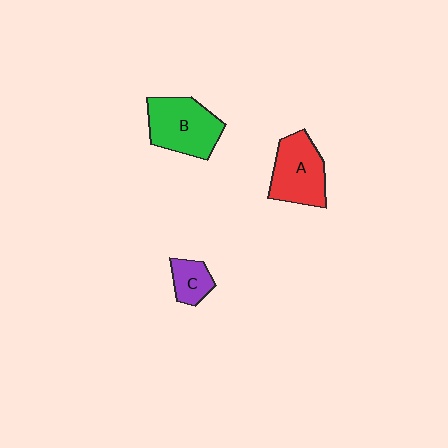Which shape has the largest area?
Shape B (green).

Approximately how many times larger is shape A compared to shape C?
Approximately 2.1 times.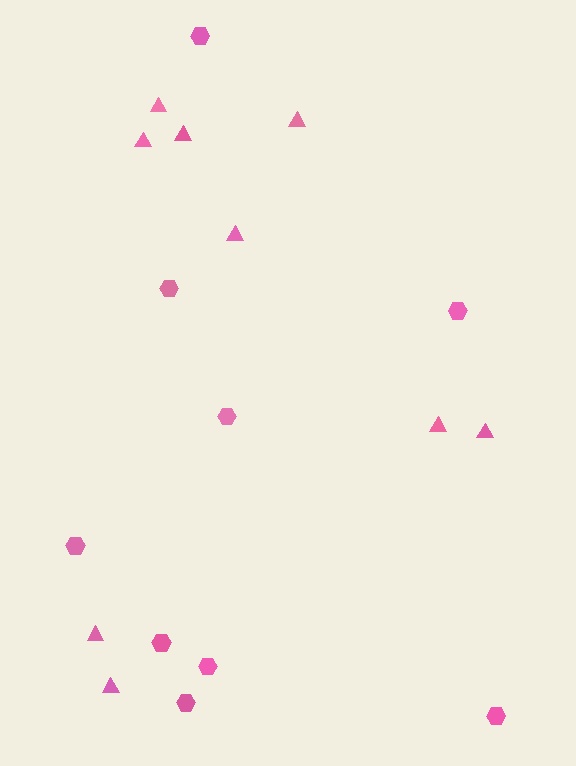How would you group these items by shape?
There are 2 groups: one group of hexagons (9) and one group of triangles (9).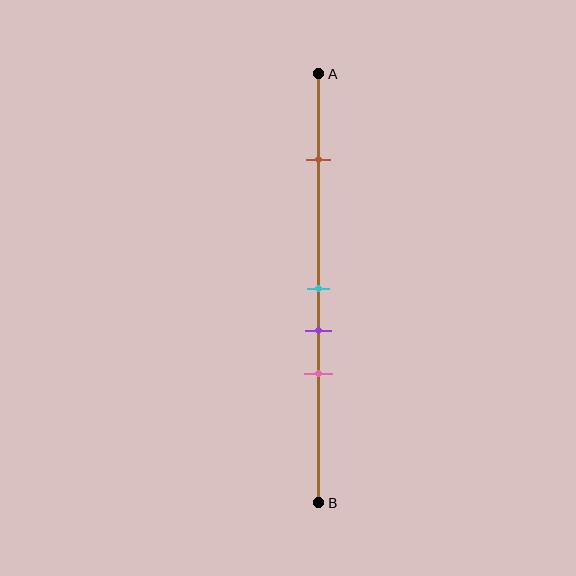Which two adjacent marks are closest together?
The cyan and purple marks are the closest adjacent pair.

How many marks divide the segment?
There are 4 marks dividing the segment.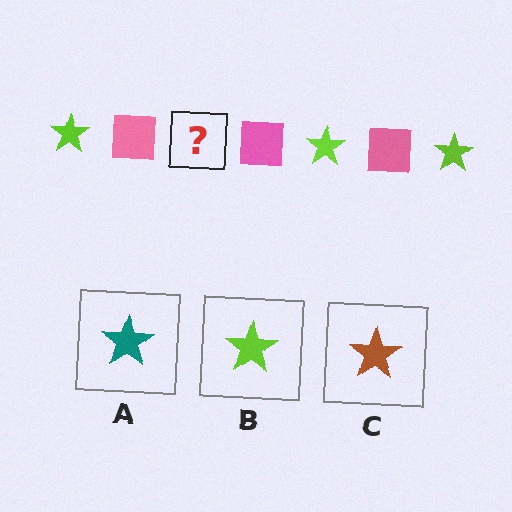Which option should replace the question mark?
Option B.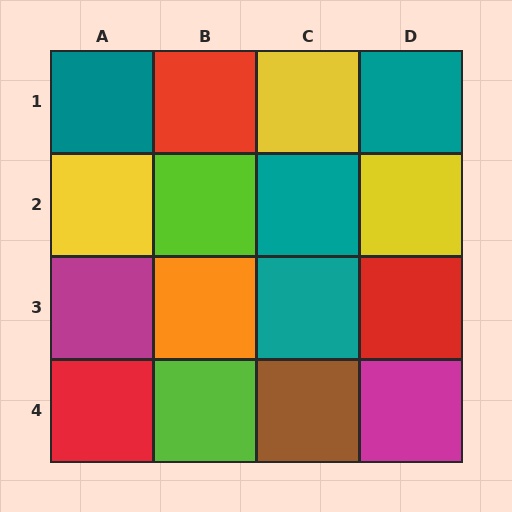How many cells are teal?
4 cells are teal.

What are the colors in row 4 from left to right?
Red, lime, brown, magenta.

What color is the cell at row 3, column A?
Magenta.